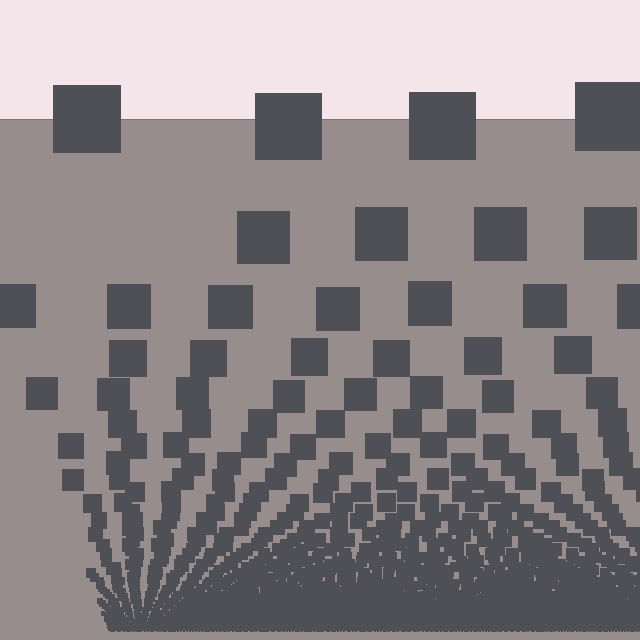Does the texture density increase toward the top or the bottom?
Density increases toward the bottom.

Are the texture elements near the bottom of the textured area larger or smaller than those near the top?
Smaller. The gradient is inverted — elements near the bottom are smaller and denser.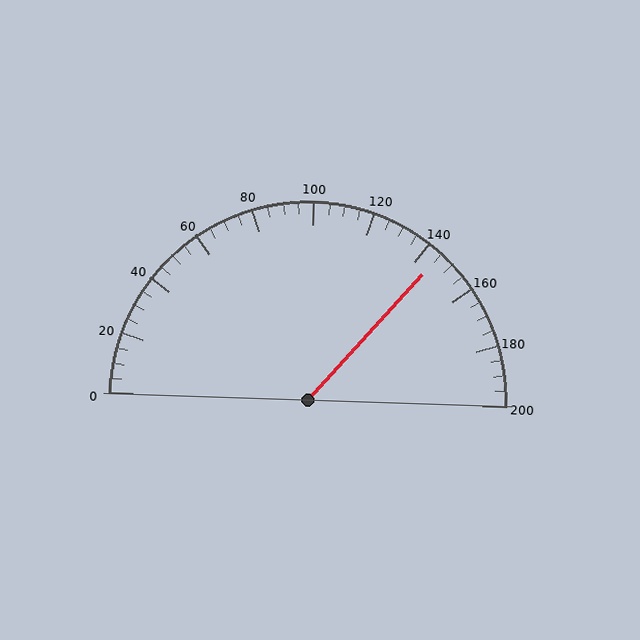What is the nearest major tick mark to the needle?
The nearest major tick mark is 140.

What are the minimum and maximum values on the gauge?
The gauge ranges from 0 to 200.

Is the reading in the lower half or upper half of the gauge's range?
The reading is in the upper half of the range (0 to 200).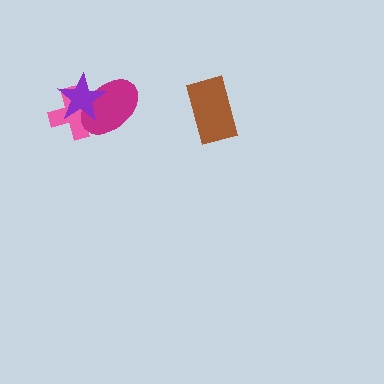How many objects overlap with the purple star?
2 objects overlap with the purple star.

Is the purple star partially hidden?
No, no other shape covers it.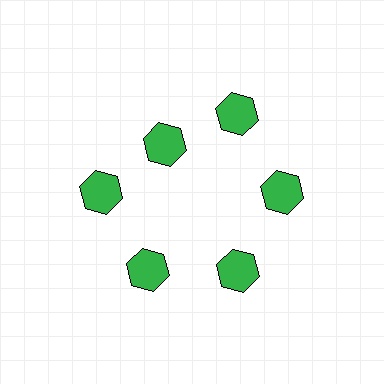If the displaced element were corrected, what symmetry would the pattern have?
It would have 6-fold rotational symmetry — the pattern would map onto itself every 60 degrees.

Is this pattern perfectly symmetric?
No. The 6 green hexagons are arranged in a ring, but one element near the 11 o'clock position is pulled inward toward the center, breaking the 6-fold rotational symmetry.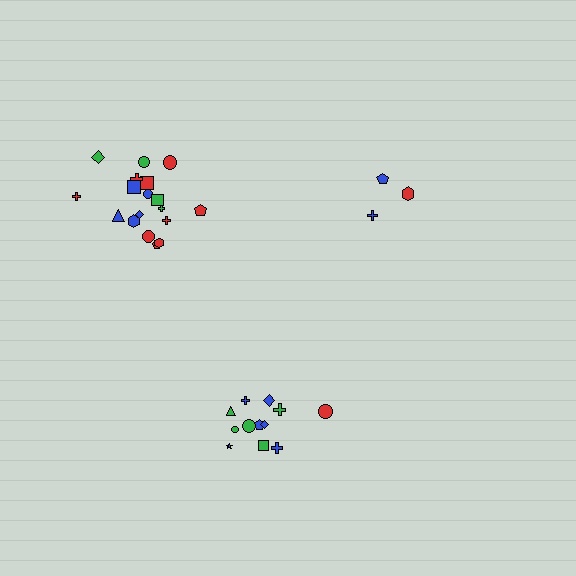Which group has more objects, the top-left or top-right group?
The top-left group.